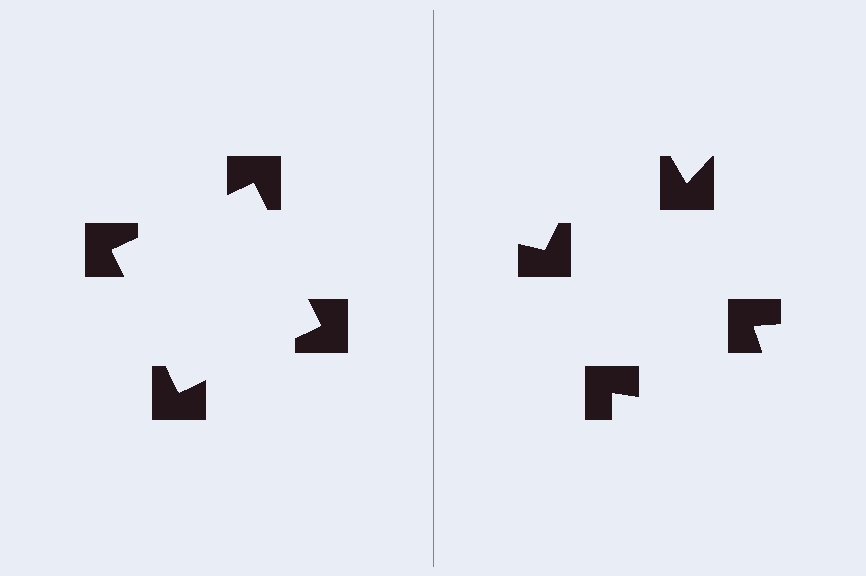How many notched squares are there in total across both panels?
8 — 4 on each side.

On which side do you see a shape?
An illusory square appears on the left side. On the right side the wedge cuts are rotated, so no coherent shape forms.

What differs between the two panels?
The notched squares are positioned identically on both sides; only the wedge orientations differ. On the left they align to a square; on the right they are misaligned.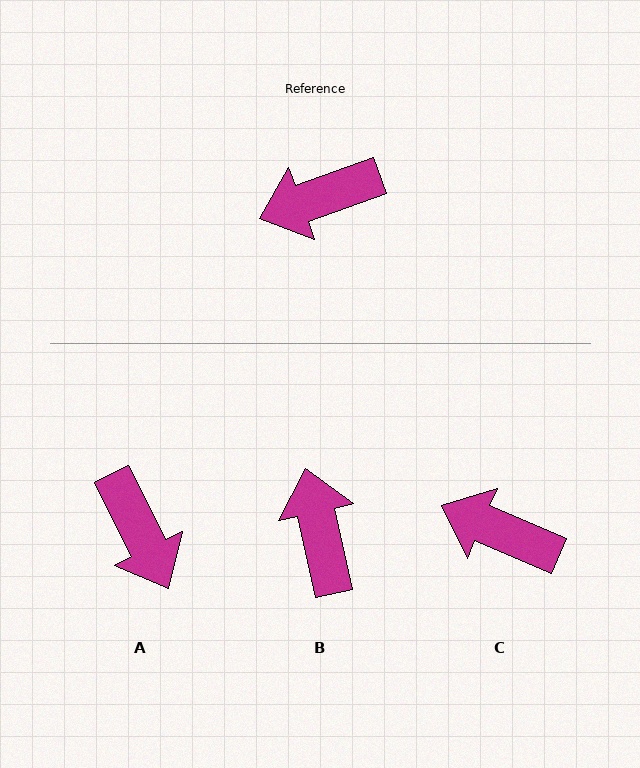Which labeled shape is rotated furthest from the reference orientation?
B, about 97 degrees away.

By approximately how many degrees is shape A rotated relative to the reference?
Approximately 96 degrees counter-clockwise.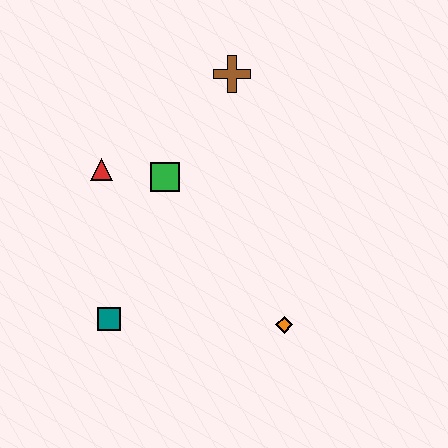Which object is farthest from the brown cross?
The teal square is farthest from the brown cross.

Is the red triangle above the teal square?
Yes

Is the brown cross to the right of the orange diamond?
No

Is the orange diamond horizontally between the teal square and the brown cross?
No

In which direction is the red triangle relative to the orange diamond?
The red triangle is to the left of the orange diamond.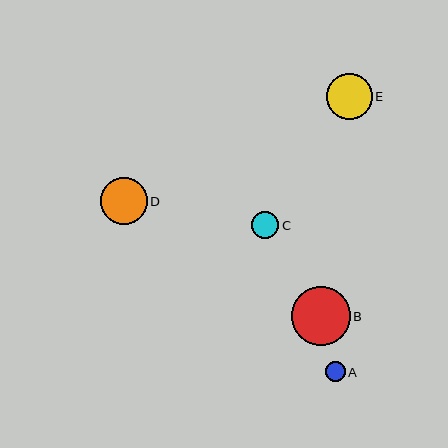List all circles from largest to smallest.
From largest to smallest: B, D, E, C, A.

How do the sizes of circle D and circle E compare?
Circle D and circle E are approximately the same size.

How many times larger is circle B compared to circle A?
Circle B is approximately 2.9 times the size of circle A.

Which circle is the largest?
Circle B is the largest with a size of approximately 59 pixels.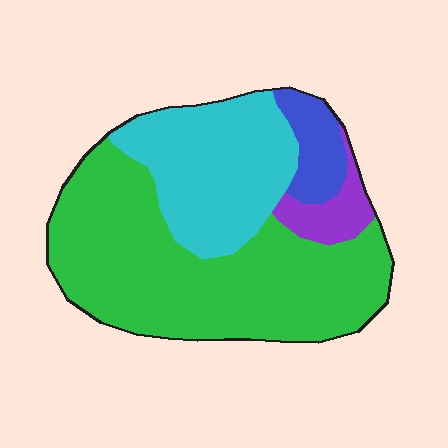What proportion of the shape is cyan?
Cyan takes up about one quarter (1/4) of the shape.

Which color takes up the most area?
Green, at roughly 55%.